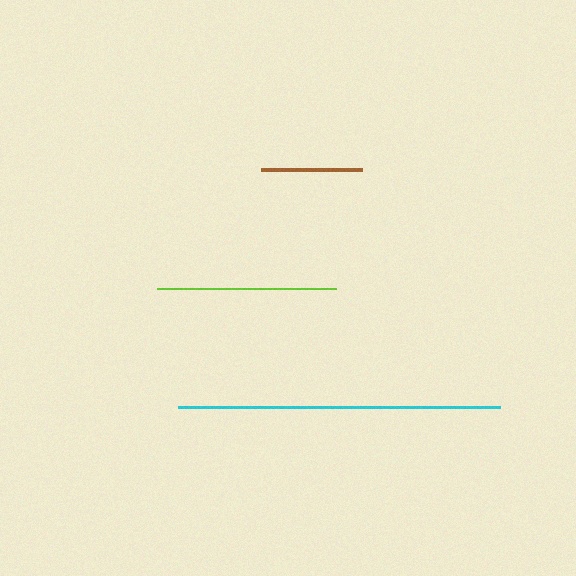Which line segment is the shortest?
The brown line is the shortest at approximately 101 pixels.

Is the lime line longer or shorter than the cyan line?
The cyan line is longer than the lime line.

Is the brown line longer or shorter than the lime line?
The lime line is longer than the brown line.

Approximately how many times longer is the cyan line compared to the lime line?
The cyan line is approximately 1.8 times the length of the lime line.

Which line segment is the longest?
The cyan line is the longest at approximately 322 pixels.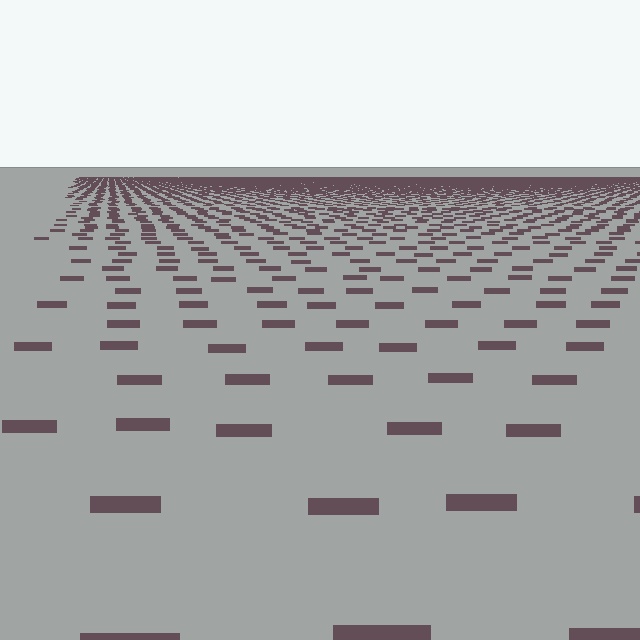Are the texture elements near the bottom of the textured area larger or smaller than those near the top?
Larger. Near the bottom, elements are closer to the viewer and appear at a bigger on-screen size.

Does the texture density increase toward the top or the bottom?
Density increases toward the top.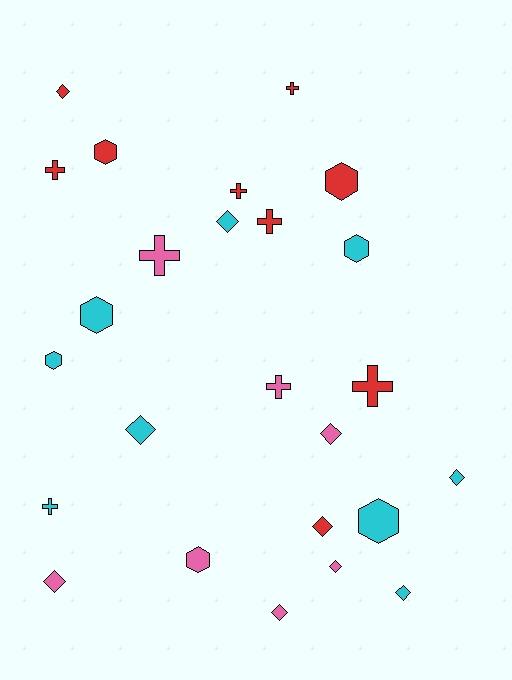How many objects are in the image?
There are 25 objects.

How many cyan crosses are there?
There is 1 cyan cross.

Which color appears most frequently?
Red, with 9 objects.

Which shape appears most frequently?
Diamond, with 10 objects.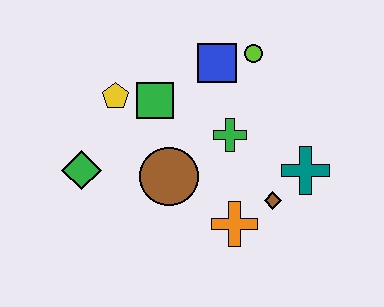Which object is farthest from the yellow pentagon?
The teal cross is farthest from the yellow pentagon.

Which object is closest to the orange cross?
The brown diamond is closest to the orange cross.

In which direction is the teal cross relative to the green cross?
The teal cross is to the right of the green cross.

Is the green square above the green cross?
Yes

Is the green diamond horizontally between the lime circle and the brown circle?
No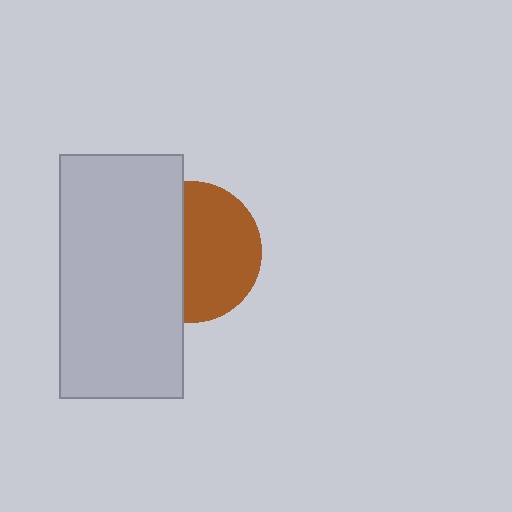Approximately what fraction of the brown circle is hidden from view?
Roughly 43% of the brown circle is hidden behind the light gray rectangle.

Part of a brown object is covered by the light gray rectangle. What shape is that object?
It is a circle.